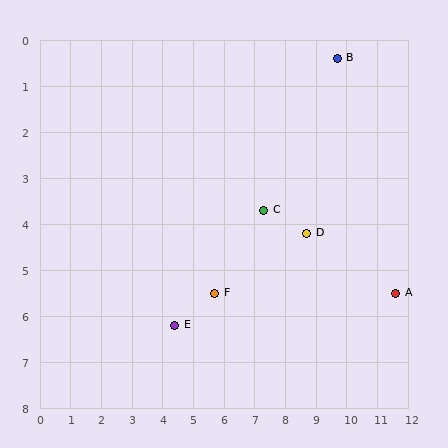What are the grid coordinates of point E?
Point E is at approximately (4.4, 6.2).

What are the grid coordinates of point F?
Point F is at approximately (5.7, 5.5).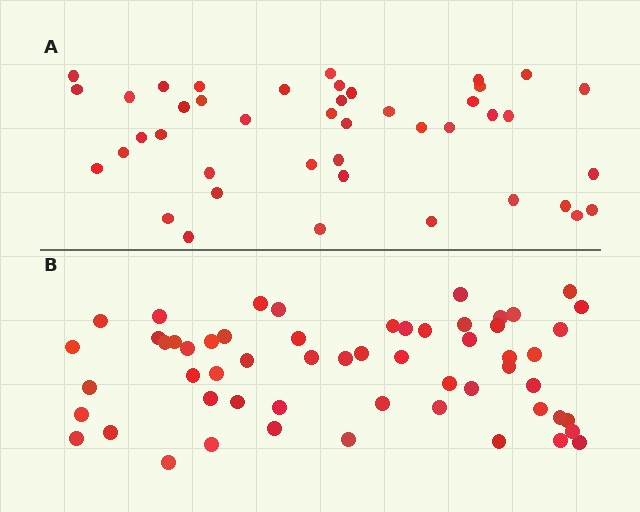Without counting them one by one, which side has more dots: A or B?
Region B (the bottom region) has more dots.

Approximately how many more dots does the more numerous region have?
Region B has approximately 15 more dots than region A.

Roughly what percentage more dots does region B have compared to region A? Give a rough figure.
About 35% more.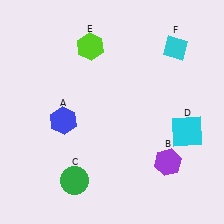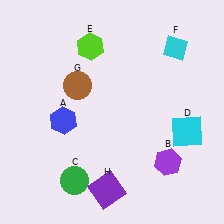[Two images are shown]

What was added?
A brown circle (G), a purple square (H) were added in Image 2.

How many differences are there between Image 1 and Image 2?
There are 2 differences between the two images.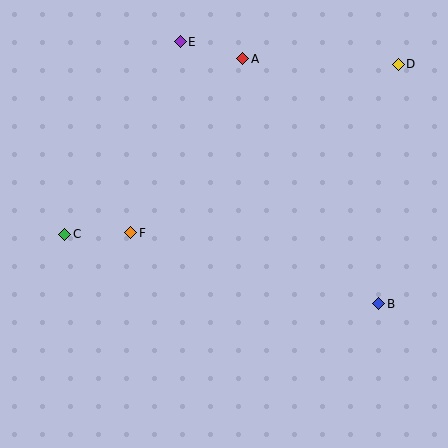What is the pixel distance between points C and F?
The distance between C and F is 66 pixels.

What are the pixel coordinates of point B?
Point B is at (379, 304).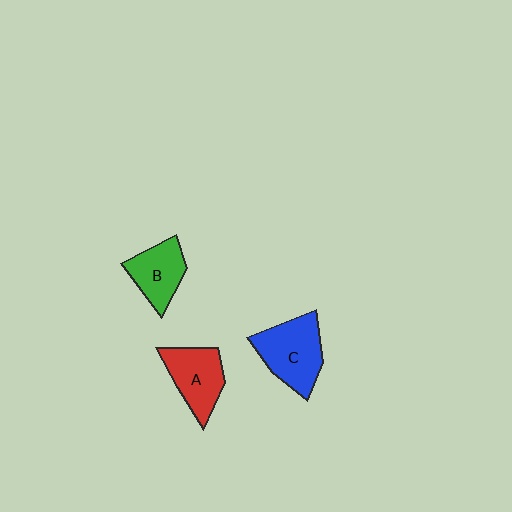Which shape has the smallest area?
Shape B (green).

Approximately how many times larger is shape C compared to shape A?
Approximately 1.2 times.